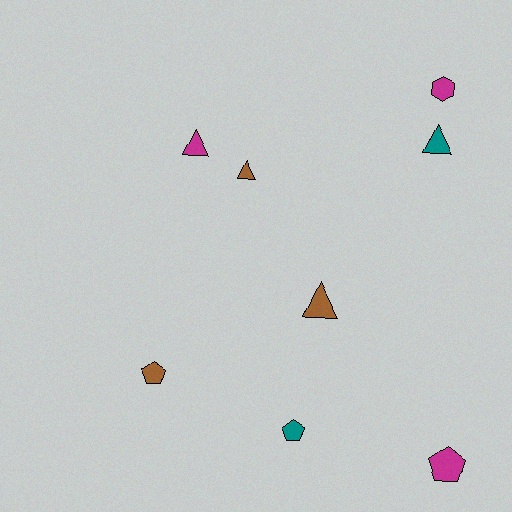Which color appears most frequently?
Magenta, with 3 objects.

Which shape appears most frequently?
Triangle, with 4 objects.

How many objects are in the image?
There are 8 objects.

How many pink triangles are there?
There are no pink triangles.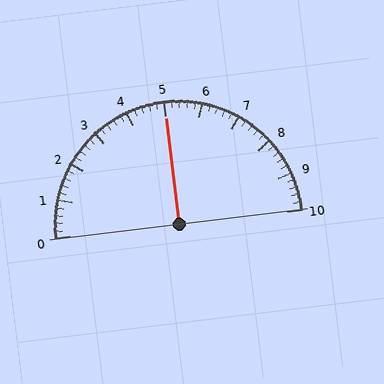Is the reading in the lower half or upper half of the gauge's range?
The reading is in the upper half of the range (0 to 10).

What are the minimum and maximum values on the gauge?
The gauge ranges from 0 to 10.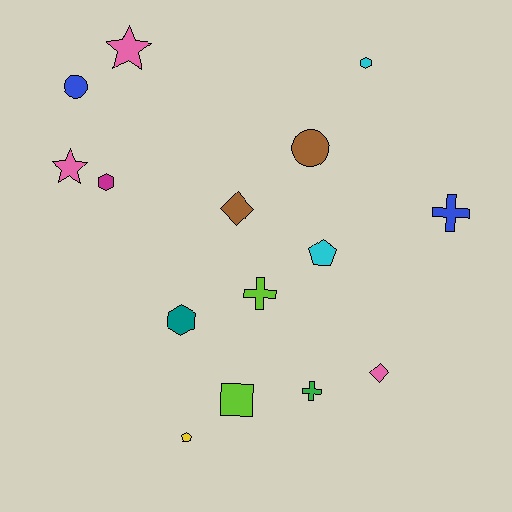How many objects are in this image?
There are 15 objects.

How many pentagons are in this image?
There are 2 pentagons.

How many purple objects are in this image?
There are no purple objects.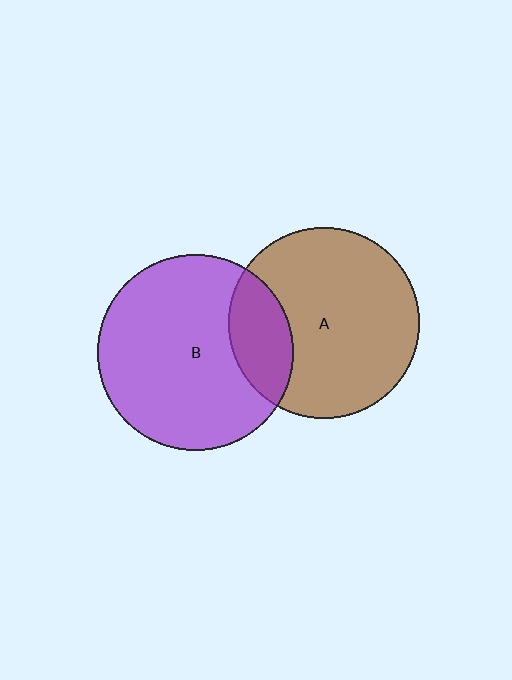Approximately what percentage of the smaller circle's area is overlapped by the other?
Approximately 20%.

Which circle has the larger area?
Circle B (purple).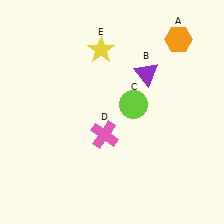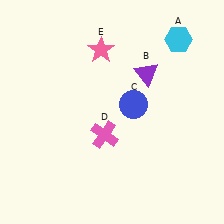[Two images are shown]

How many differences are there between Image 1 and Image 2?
There are 3 differences between the two images.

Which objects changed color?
A changed from orange to cyan. C changed from lime to blue. E changed from yellow to pink.